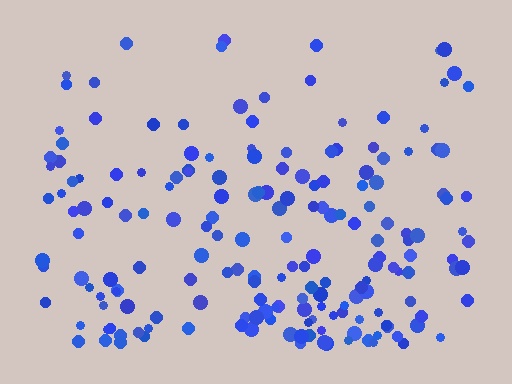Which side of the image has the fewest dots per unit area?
The top.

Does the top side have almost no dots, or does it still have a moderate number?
Still a moderate number, just noticeably fewer than the bottom.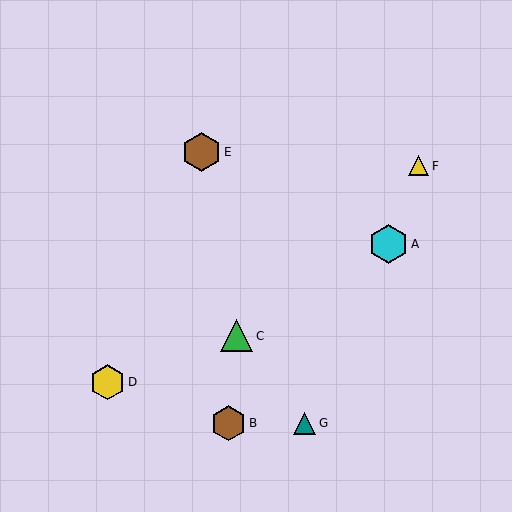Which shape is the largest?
The brown hexagon (labeled E) is the largest.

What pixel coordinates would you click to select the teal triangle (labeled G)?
Click at (304, 423) to select the teal triangle G.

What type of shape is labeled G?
Shape G is a teal triangle.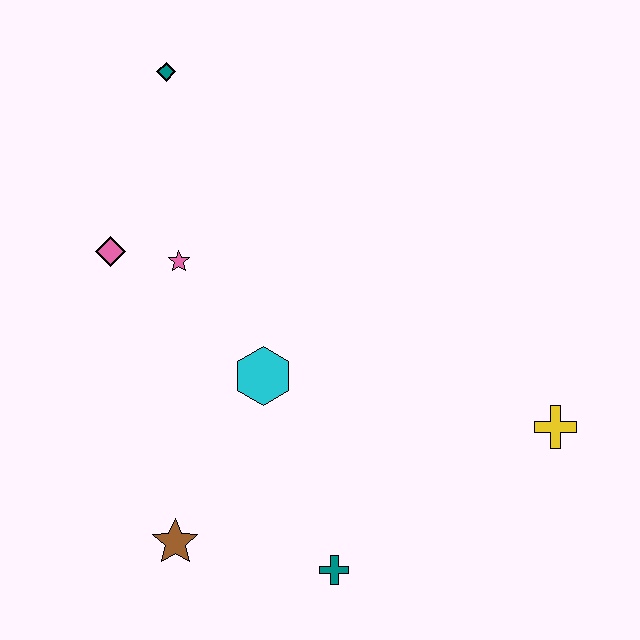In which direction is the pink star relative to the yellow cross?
The pink star is to the left of the yellow cross.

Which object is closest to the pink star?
The pink diamond is closest to the pink star.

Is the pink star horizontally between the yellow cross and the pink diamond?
Yes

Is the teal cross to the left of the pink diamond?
No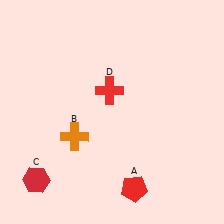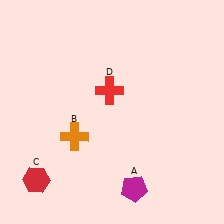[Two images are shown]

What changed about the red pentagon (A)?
In Image 1, A is red. In Image 2, it changed to magenta.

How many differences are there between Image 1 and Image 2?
There is 1 difference between the two images.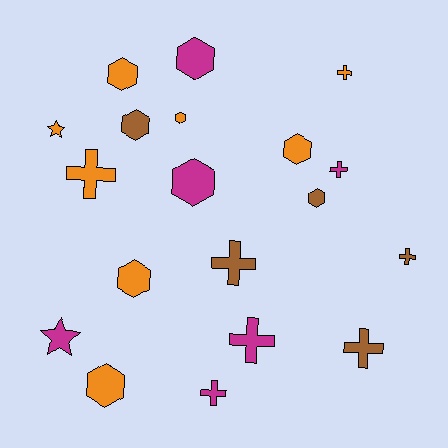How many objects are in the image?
There are 19 objects.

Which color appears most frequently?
Orange, with 8 objects.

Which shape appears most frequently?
Hexagon, with 9 objects.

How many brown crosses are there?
There are 3 brown crosses.